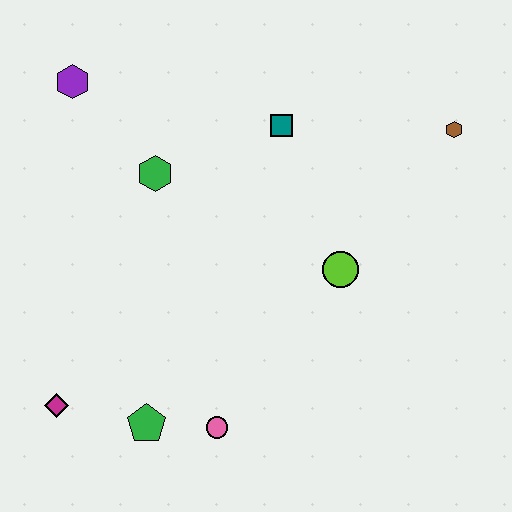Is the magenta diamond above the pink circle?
Yes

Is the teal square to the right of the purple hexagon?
Yes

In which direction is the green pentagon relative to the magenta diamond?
The green pentagon is to the right of the magenta diamond.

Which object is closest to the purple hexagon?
The green hexagon is closest to the purple hexagon.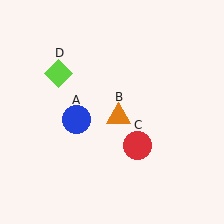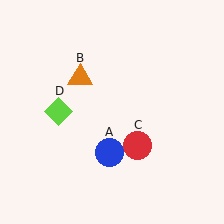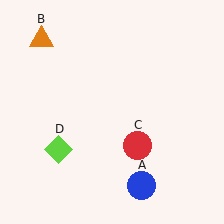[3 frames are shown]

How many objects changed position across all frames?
3 objects changed position: blue circle (object A), orange triangle (object B), lime diamond (object D).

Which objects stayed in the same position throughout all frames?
Red circle (object C) remained stationary.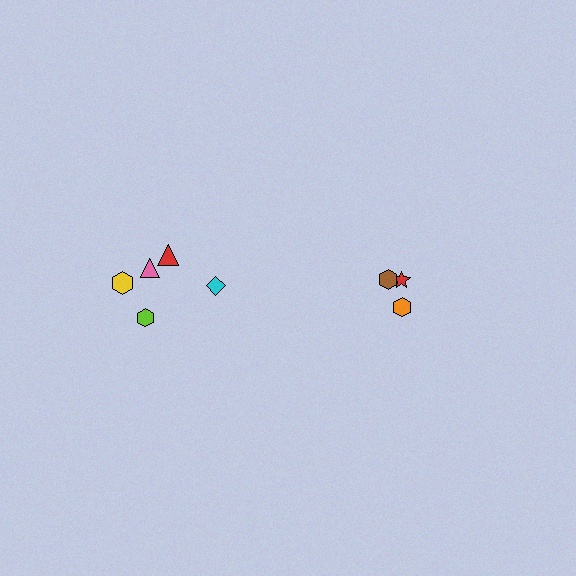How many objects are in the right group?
There are 3 objects.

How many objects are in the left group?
There are 5 objects.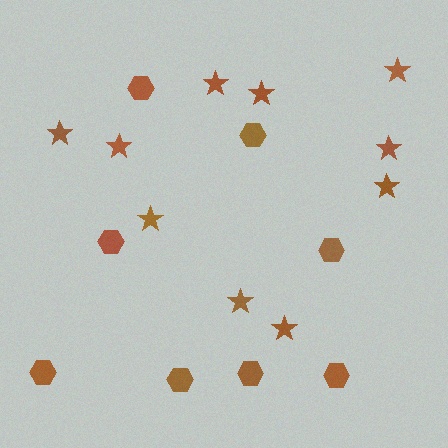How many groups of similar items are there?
There are 2 groups: one group of stars (10) and one group of hexagons (8).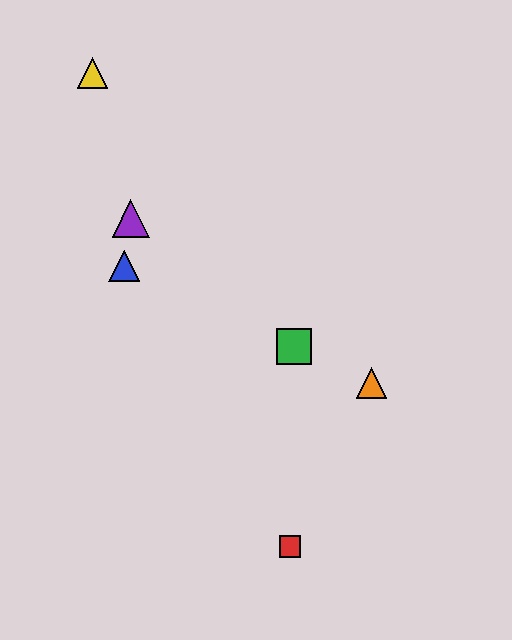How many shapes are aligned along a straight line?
3 shapes (the blue triangle, the green square, the orange triangle) are aligned along a straight line.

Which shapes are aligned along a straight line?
The blue triangle, the green square, the orange triangle are aligned along a straight line.